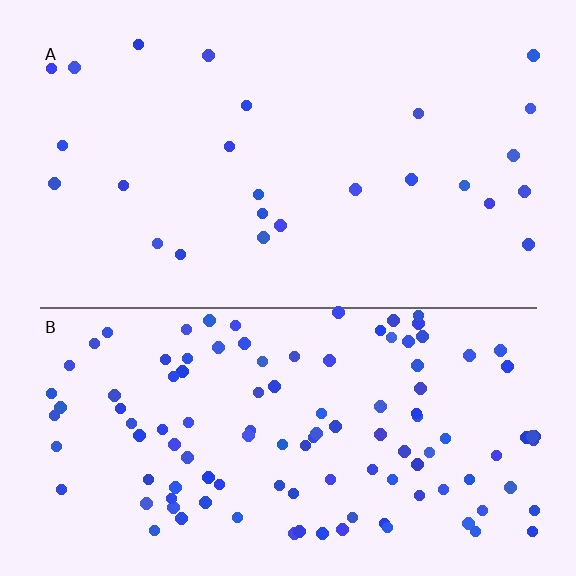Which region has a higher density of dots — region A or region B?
B (the bottom).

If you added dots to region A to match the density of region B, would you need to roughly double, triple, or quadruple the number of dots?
Approximately quadruple.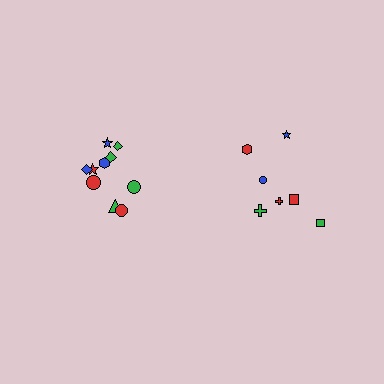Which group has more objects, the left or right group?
The left group.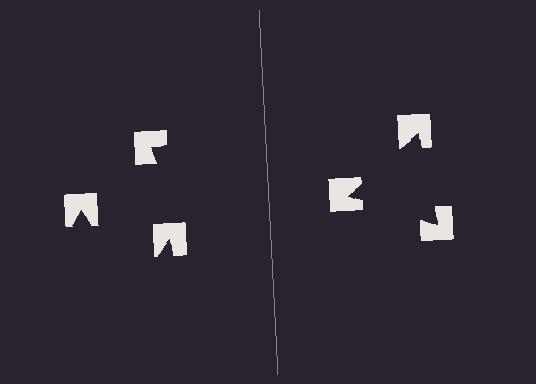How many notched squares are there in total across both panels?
6 — 3 on each side.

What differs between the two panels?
The notched squares are positioned identically on both sides; only the wedge orientations differ. On the right they align to a triangle; on the left they are misaligned.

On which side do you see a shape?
An illusory triangle appears on the right side. On the left side the wedge cuts are rotated, so no coherent shape forms.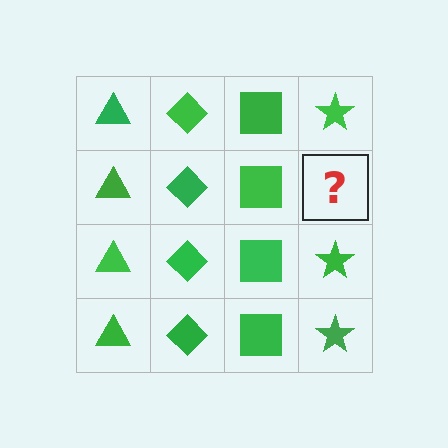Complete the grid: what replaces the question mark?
The question mark should be replaced with a green star.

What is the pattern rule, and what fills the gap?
The rule is that each column has a consistent shape. The gap should be filled with a green star.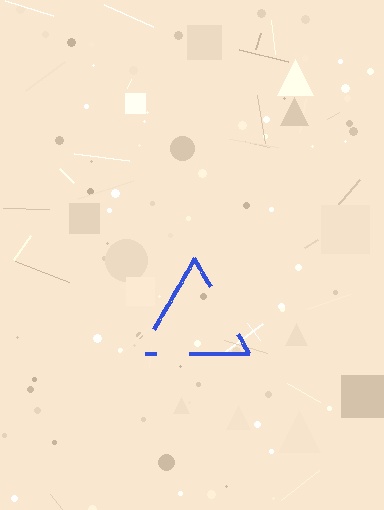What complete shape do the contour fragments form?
The contour fragments form a triangle.